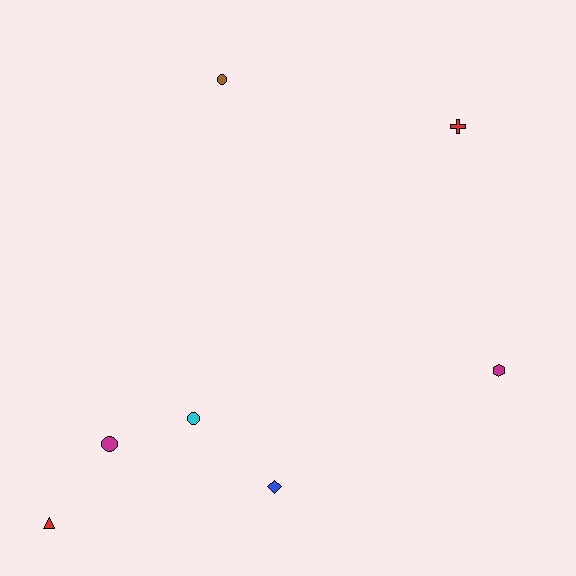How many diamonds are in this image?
There is 1 diamond.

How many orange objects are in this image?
There are no orange objects.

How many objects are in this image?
There are 7 objects.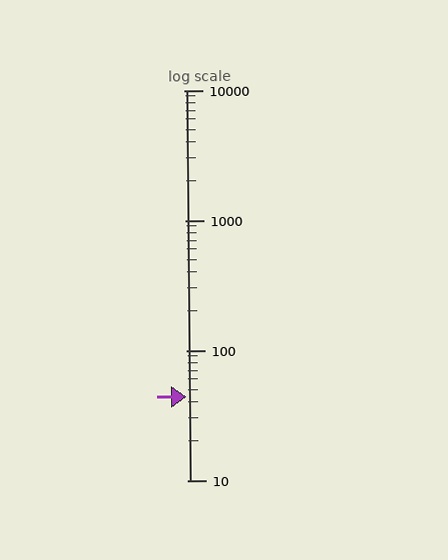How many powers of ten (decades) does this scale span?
The scale spans 3 decades, from 10 to 10000.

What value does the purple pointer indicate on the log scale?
The pointer indicates approximately 44.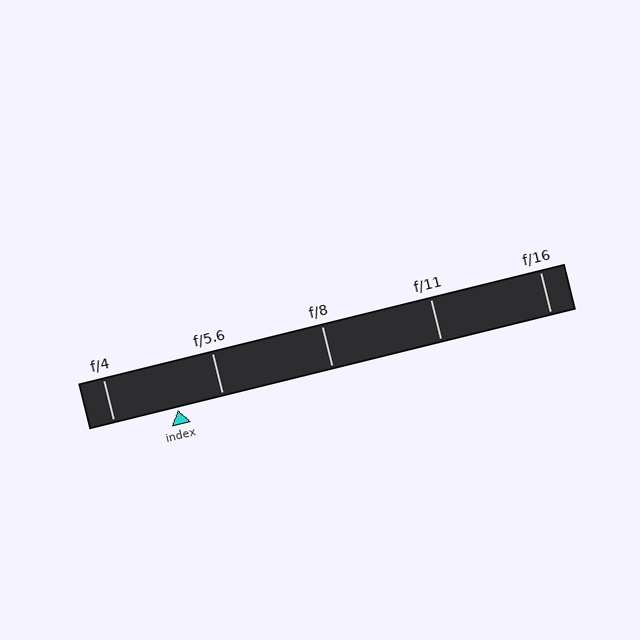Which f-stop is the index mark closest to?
The index mark is closest to f/5.6.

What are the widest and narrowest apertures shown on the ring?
The widest aperture shown is f/4 and the narrowest is f/16.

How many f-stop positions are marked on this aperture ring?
There are 5 f-stop positions marked.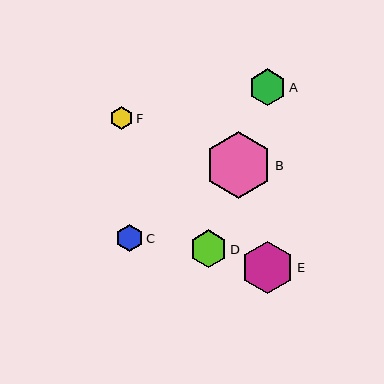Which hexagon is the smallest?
Hexagon F is the smallest with a size of approximately 23 pixels.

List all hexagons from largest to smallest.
From largest to smallest: B, E, D, A, C, F.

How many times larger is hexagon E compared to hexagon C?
Hexagon E is approximately 1.9 times the size of hexagon C.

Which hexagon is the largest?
Hexagon B is the largest with a size of approximately 67 pixels.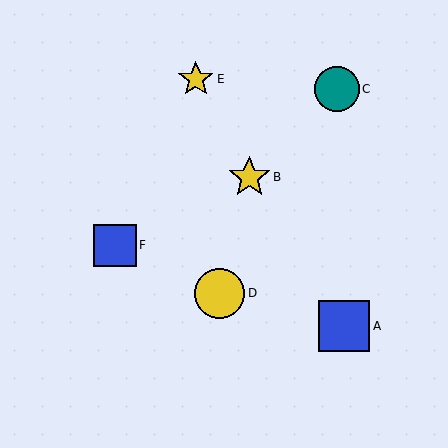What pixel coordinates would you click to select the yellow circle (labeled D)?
Click at (220, 293) to select the yellow circle D.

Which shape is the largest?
The blue square (labeled A) is the largest.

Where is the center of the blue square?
The center of the blue square is at (344, 326).